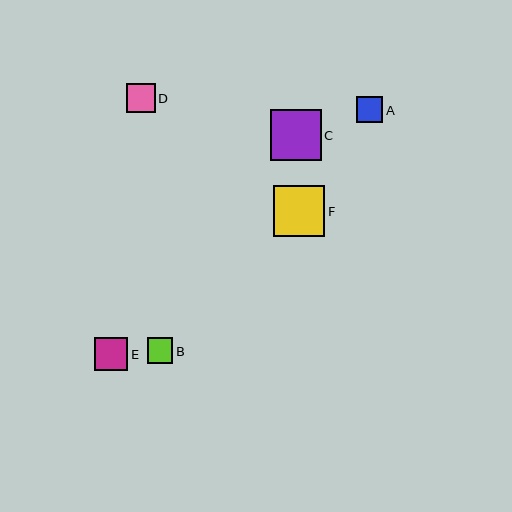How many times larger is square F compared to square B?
Square F is approximately 2.0 times the size of square B.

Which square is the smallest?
Square B is the smallest with a size of approximately 25 pixels.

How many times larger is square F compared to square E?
Square F is approximately 1.5 times the size of square E.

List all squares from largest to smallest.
From largest to smallest: C, F, E, D, A, B.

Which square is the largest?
Square C is the largest with a size of approximately 51 pixels.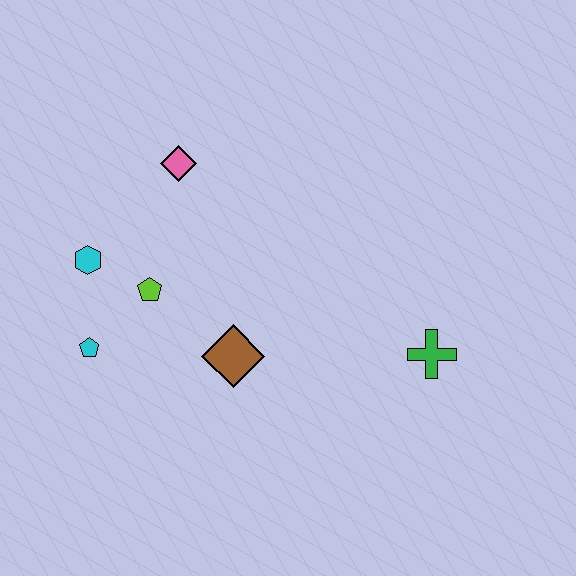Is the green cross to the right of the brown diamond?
Yes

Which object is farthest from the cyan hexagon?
The green cross is farthest from the cyan hexagon.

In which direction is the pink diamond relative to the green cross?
The pink diamond is to the left of the green cross.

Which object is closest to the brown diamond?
The lime pentagon is closest to the brown diamond.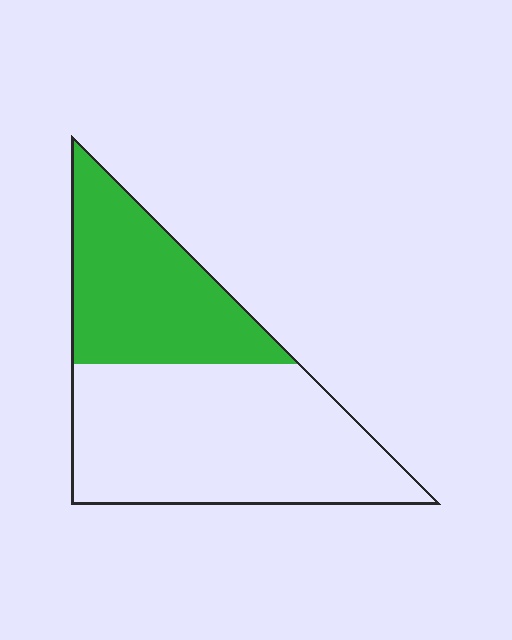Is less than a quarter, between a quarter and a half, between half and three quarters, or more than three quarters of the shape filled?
Between a quarter and a half.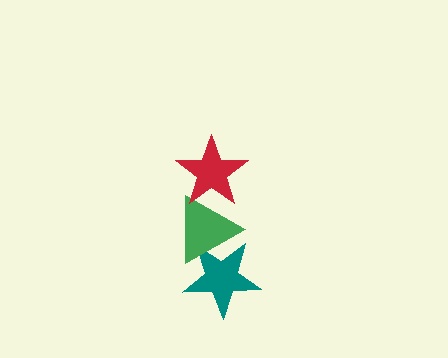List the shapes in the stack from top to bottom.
From top to bottom: the red star, the green triangle, the teal star.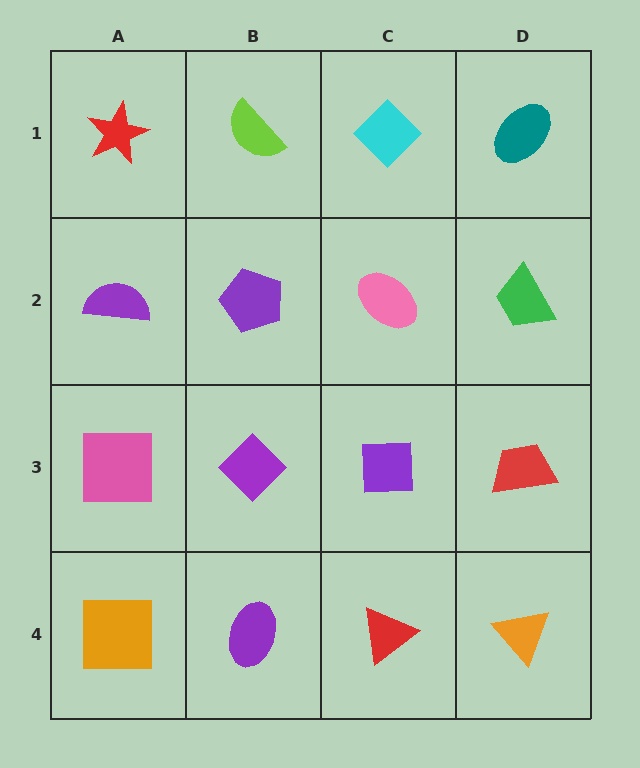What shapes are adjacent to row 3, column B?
A purple pentagon (row 2, column B), a purple ellipse (row 4, column B), a pink square (row 3, column A), a purple square (row 3, column C).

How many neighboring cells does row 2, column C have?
4.